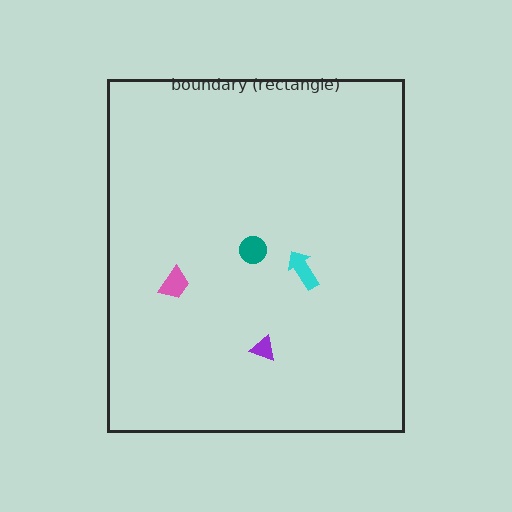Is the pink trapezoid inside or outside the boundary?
Inside.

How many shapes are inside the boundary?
4 inside, 0 outside.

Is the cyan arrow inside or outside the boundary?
Inside.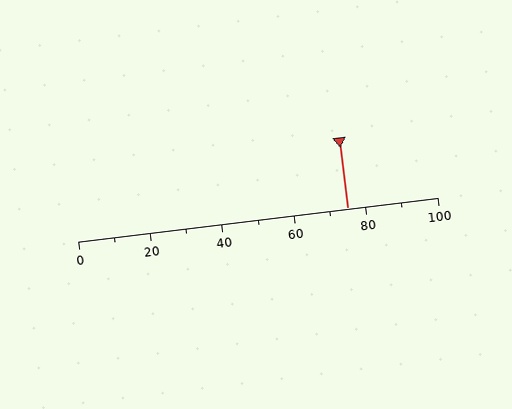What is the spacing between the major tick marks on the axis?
The major ticks are spaced 20 apart.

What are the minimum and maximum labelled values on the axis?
The axis runs from 0 to 100.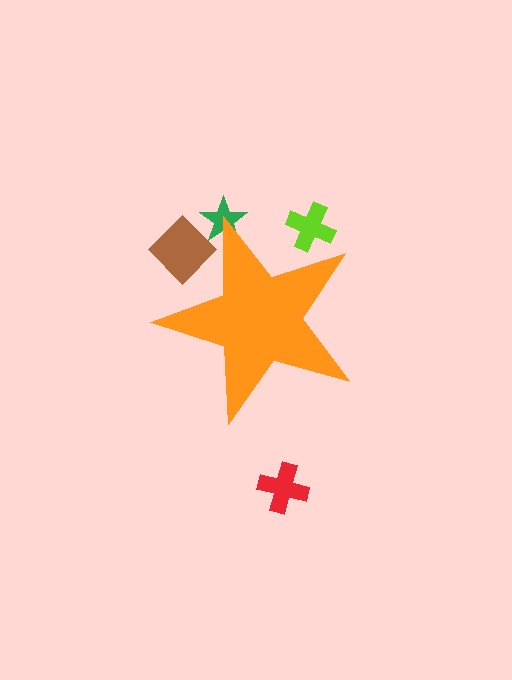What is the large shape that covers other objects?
An orange star.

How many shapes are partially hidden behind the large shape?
3 shapes are partially hidden.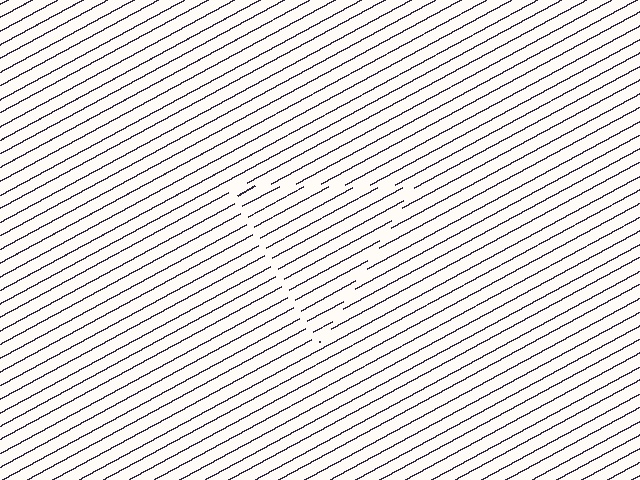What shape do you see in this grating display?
An illusory triangle. The interior of the shape contains the same grating, shifted by half a period — the contour is defined by the phase discontinuity where line-ends from the inner and outer gratings abut.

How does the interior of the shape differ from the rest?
The interior of the shape contains the same grating, shifted by half a period — the contour is defined by the phase discontinuity where line-ends from the inner and outer gratings abut.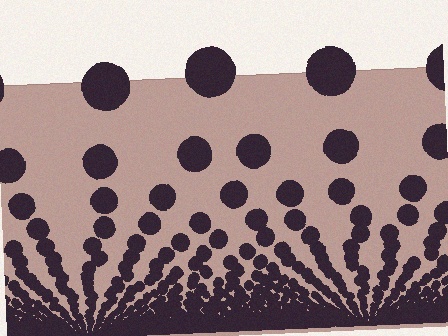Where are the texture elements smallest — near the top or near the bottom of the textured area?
Near the bottom.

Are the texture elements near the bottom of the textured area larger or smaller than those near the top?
Smaller. The gradient is inverted — elements near the bottom are smaller and denser.